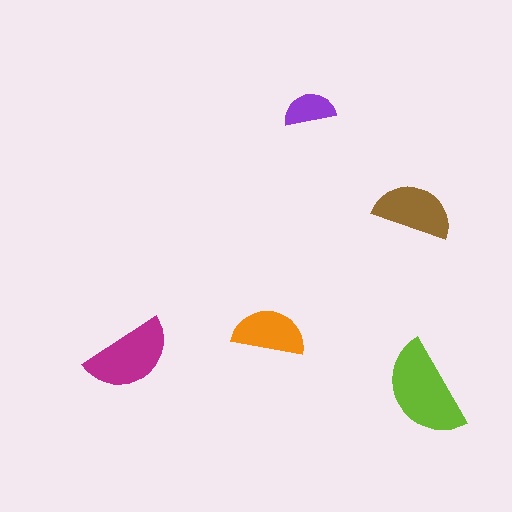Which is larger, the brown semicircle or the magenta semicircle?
The magenta one.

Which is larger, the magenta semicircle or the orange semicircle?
The magenta one.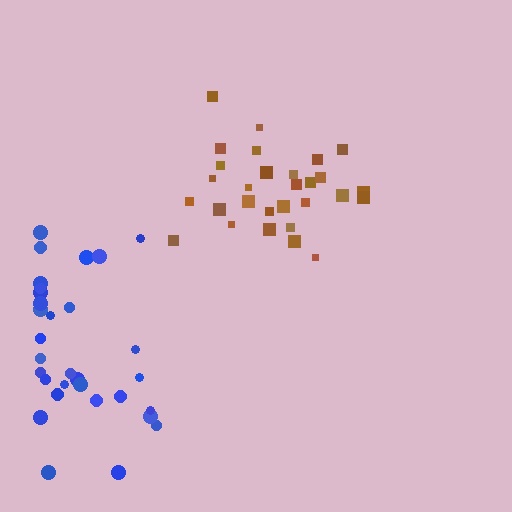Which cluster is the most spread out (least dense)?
Blue.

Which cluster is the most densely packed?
Brown.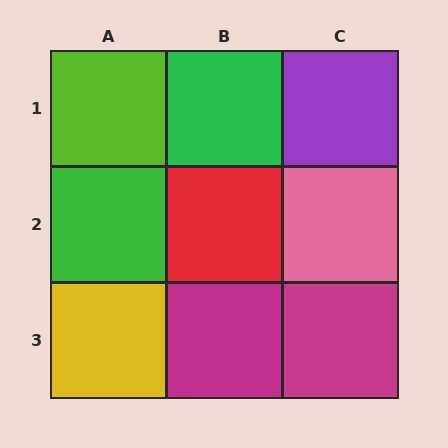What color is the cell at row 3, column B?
Magenta.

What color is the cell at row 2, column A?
Green.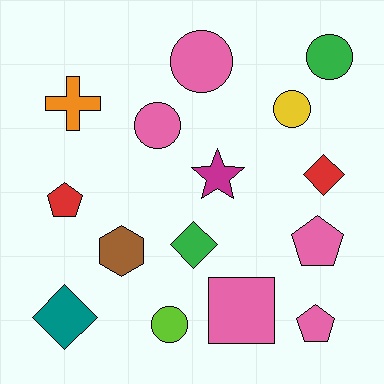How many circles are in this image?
There are 5 circles.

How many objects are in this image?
There are 15 objects.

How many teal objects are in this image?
There is 1 teal object.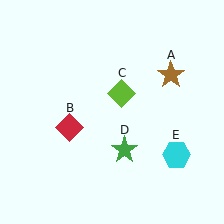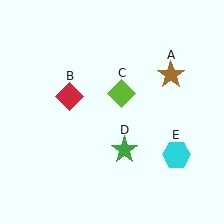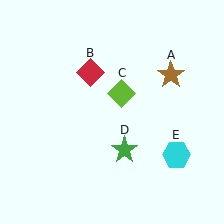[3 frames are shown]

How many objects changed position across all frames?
1 object changed position: red diamond (object B).